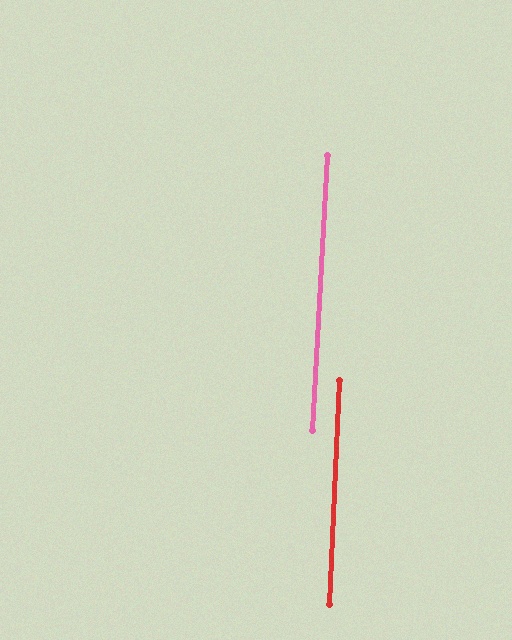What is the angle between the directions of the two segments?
Approximately 0 degrees.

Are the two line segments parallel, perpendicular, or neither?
Parallel — their directions differ by only 0.4°.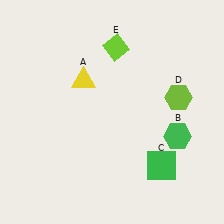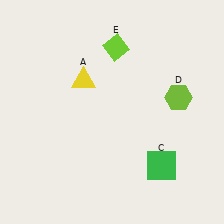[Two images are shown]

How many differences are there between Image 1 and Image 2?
There is 1 difference between the two images.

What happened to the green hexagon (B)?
The green hexagon (B) was removed in Image 2. It was in the bottom-right area of Image 1.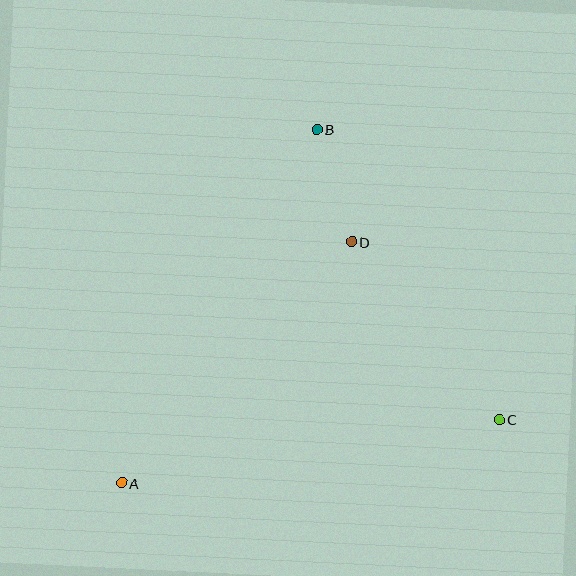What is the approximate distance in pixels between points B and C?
The distance between B and C is approximately 342 pixels.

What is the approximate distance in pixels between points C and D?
The distance between C and D is approximately 231 pixels.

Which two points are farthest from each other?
Points A and B are farthest from each other.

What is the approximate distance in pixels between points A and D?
The distance between A and D is approximately 333 pixels.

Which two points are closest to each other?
Points B and D are closest to each other.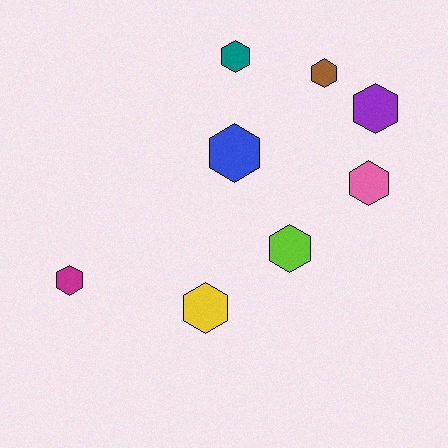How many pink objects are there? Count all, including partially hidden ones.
There is 1 pink object.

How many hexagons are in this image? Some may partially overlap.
There are 8 hexagons.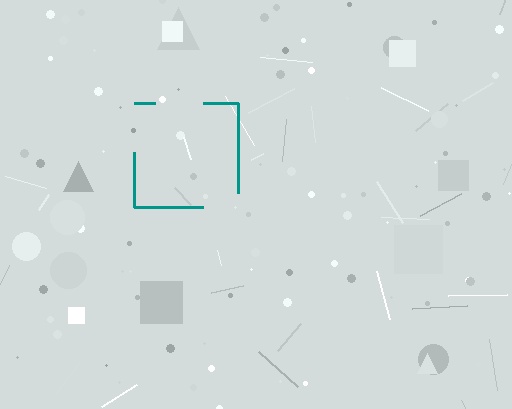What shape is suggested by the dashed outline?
The dashed outline suggests a square.